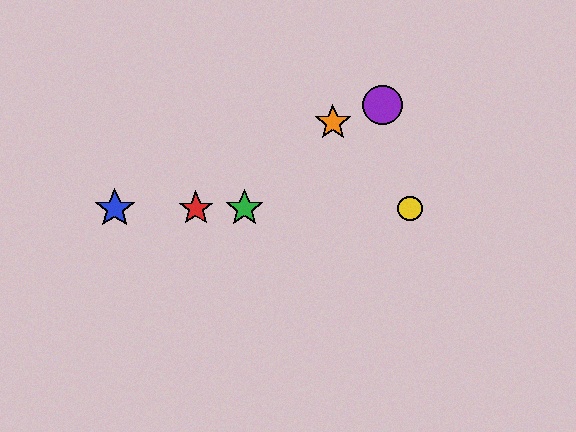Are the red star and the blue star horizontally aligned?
Yes, both are at y≈209.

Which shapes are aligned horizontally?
The red star, the blue star, the green star, the yellow circle are aligned horizontally.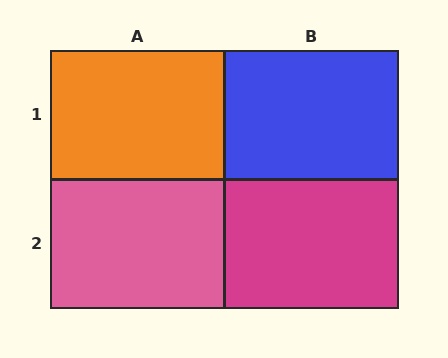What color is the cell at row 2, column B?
Magenta.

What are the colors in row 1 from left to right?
Orange, blue.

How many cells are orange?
1 cell is orange.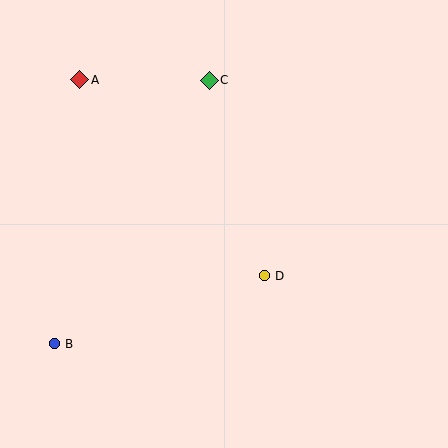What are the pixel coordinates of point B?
Point B is at (54, 344).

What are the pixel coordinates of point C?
Point C is at (209, 80).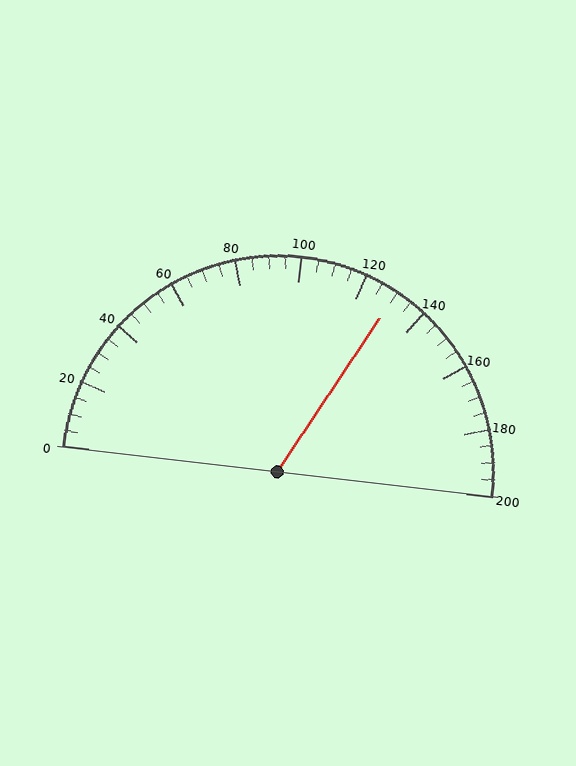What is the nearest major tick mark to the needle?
The nearest major tick mark is 120.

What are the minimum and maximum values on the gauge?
The gauge ranges from 0 to 200.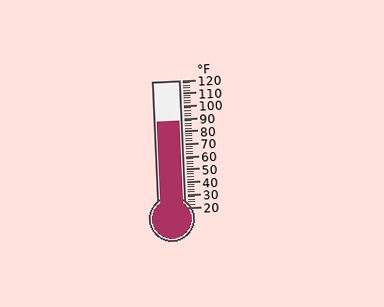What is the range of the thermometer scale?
The thermometer scale ranges from 20°F to 120°F.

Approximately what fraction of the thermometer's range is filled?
The thermometer is filled to approximately 70% of its range.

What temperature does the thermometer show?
The thermometer shows approximately 88°F.